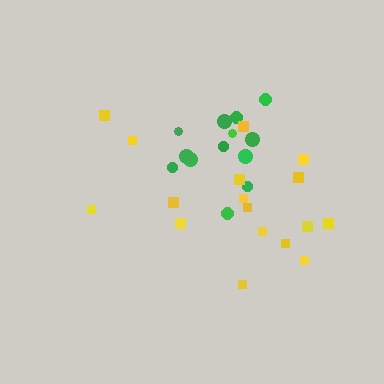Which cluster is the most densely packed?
Green.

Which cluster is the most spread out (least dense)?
Yellow.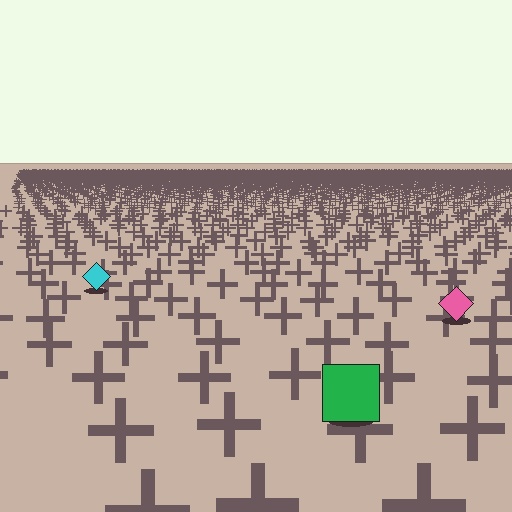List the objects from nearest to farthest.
From nearest to farthest: the green square, the pink diamond, the cyan diamond.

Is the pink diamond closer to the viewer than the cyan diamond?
Yes. The pink diamond is closer — you can tell from the texture gradient: the ground texture is coarser near it.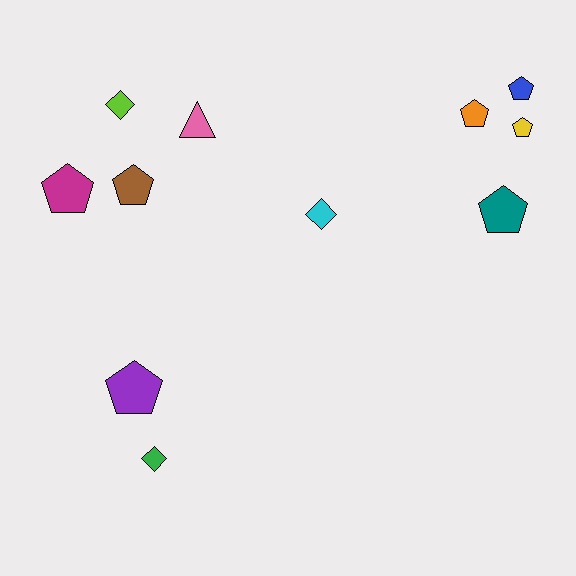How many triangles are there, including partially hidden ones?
There is 1 triangle.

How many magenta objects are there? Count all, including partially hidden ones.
There is 1 magenta object.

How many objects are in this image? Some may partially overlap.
There are 11 objects.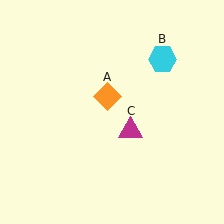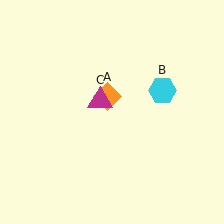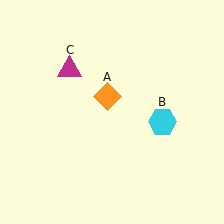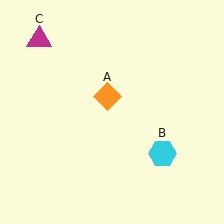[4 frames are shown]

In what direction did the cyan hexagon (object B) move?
The cyan hexagon (object B) moved down.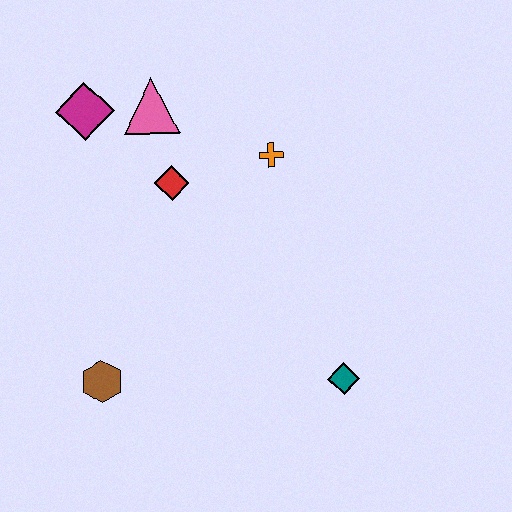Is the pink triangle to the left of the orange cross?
Yes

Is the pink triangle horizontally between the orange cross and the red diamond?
No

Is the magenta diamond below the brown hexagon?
No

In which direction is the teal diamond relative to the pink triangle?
The teal diamond is below the pink triangle.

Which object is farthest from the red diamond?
The teal diamond is farthest from the red diamond.